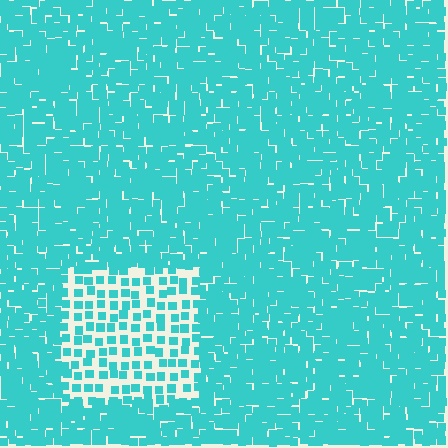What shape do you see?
I see a rectangle.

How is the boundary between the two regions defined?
The boundary is defined by a change in element density (approximately 2.4x ratio). All elements are the same color, size, and shape.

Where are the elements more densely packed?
The elements are more densely packed outside the rectangle boundary.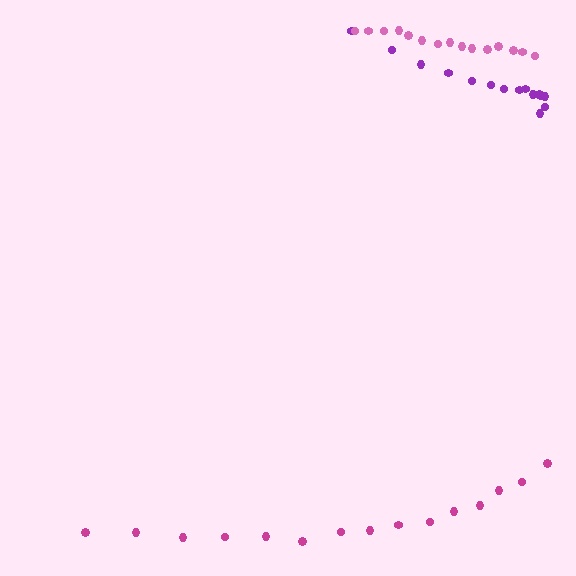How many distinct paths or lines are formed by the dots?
There are 3 distinct paths.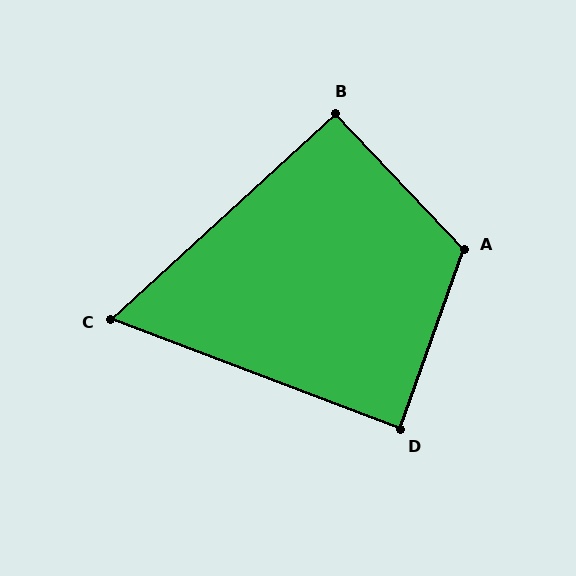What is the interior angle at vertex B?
Approximately 91 degrees (approximately right).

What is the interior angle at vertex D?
Approximately 89 degrees (approximately right).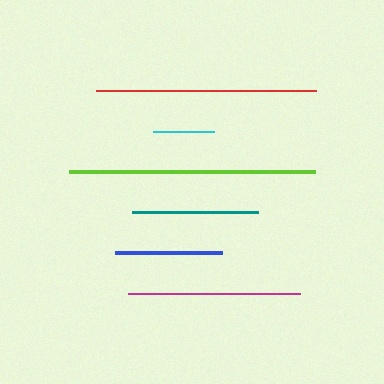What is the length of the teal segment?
The teal segment is approximately 126 pixels long.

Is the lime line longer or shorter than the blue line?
The lime line is longer than the blue line.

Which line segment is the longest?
The lime line is the longest at approximately 246 pixels.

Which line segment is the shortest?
The cyan line is the shortest at approximately 61 pixels.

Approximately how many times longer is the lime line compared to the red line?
The lime line is approximately 1.1 times the length of the red line.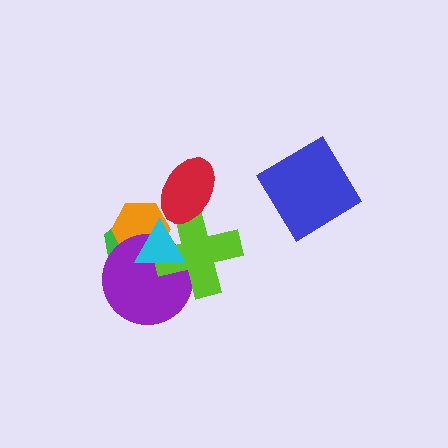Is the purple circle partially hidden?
Yes, it is partially covered by another shape.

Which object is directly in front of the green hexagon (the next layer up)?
The orange hexagon is directly in front of the green hexagon.